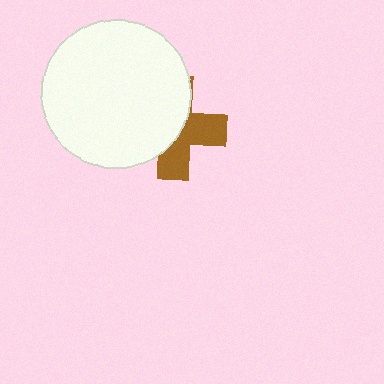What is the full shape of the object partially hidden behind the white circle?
The partially hidden object is a brown cross.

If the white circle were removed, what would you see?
You would see the complete brown cross.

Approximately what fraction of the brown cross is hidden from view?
Roughly 56% of the brown cross is hidden behind the white circle.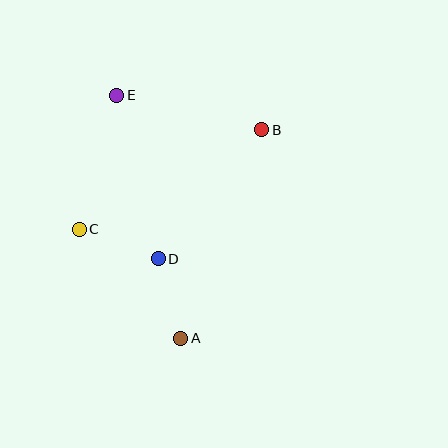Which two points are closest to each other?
Points A and D are closest to each other.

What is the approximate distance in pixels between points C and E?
The distance between C and E is approximately 139 pixels.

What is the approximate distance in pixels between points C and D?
The distance between C and D is approximately 84 pixels.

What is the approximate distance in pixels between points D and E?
The distance between D and E is approximately 169 pixels.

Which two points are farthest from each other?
Points A and E are farthest from each other.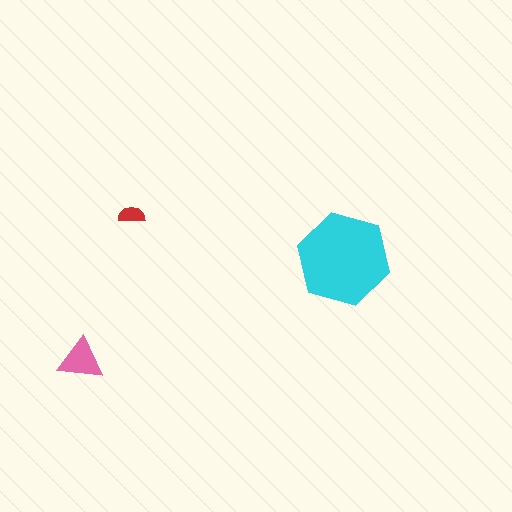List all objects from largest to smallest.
The cyan hexagon, the pink triangle, the red semicircle.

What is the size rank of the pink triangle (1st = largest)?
2nd.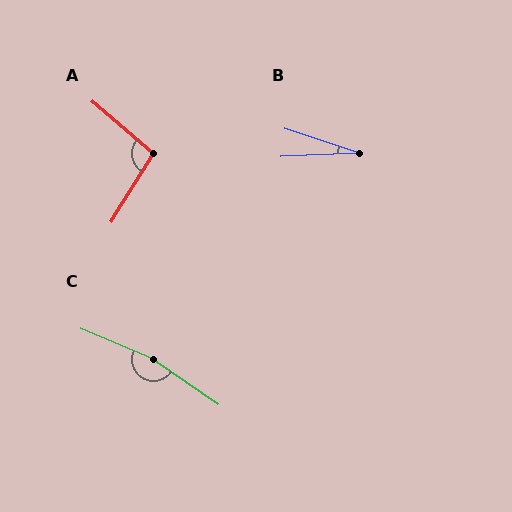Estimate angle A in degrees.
Approximately 98 degrees.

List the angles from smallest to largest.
B (21°), A (98°), C (168°).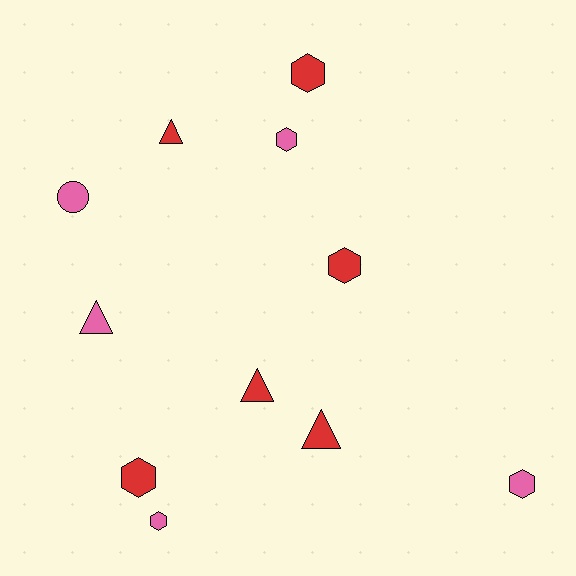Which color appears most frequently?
Red, with 6 objects.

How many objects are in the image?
There are 11 objects.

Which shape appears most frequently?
Hexagon, with 6 objects.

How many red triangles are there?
There are 3 red triangles.